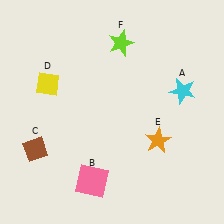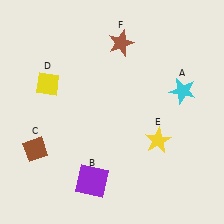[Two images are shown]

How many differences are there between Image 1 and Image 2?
There are 3 differences between the two images.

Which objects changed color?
B changed from pink to purple. E changed from orange to yellow. F changed from lime to brown.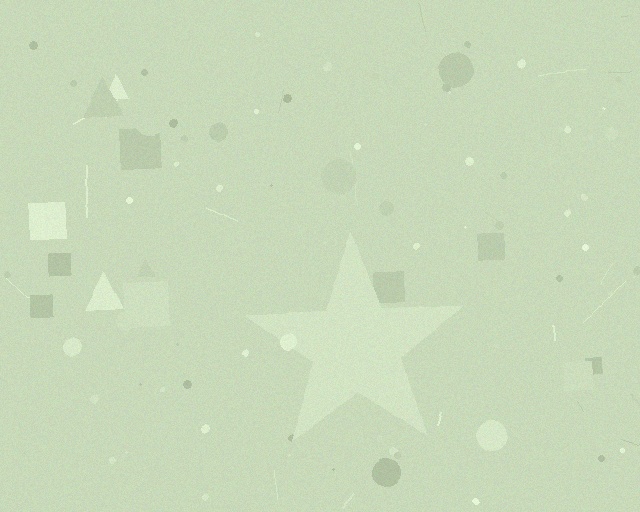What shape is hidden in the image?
A star is hidden in the image.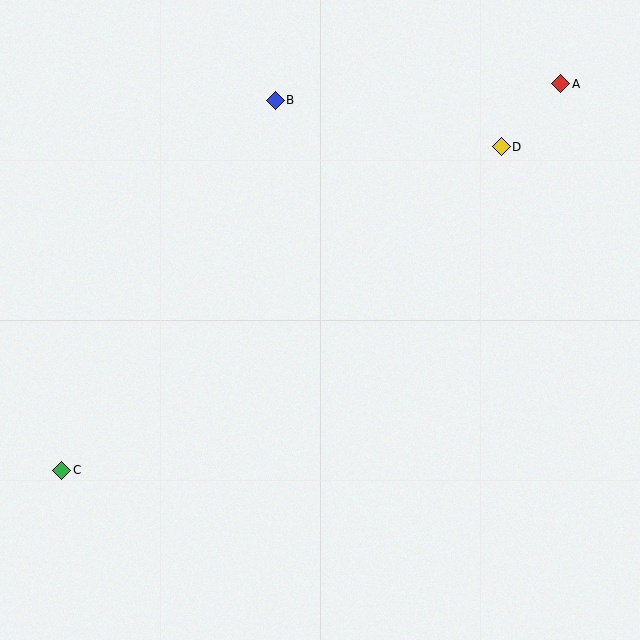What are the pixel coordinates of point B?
Point B is at (275, 100).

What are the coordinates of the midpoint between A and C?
The midpoint between A and C is at (311, 277).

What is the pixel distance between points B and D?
The distance between B and D is 231 pixels.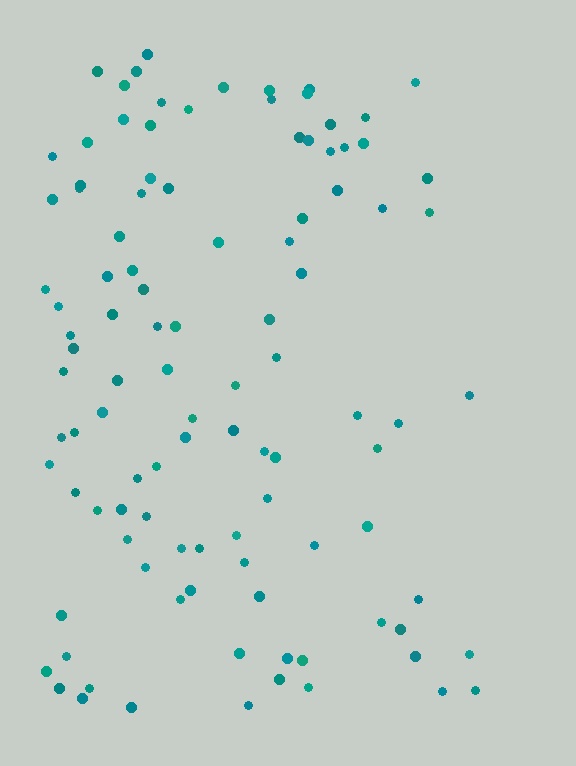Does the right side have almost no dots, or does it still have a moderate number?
Still a moderate number, just noticeably fewer than the left.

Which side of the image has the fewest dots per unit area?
The right.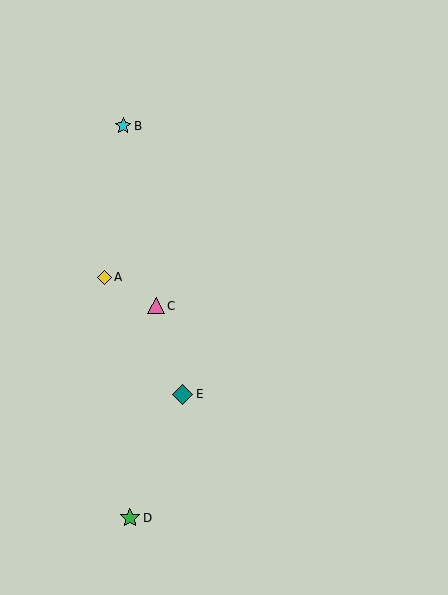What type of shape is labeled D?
Shape D is a green star.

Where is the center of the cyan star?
The center of the cyan star is at (123, 126).